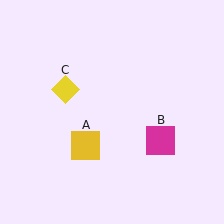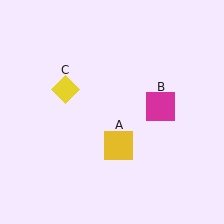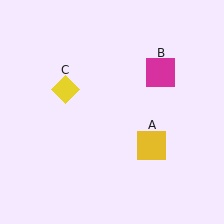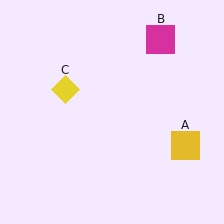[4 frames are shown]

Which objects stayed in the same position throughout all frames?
Yellow diamond (object C) remained stationary.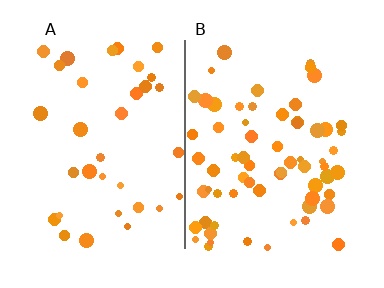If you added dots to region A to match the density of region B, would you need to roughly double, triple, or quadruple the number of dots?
Approximately double.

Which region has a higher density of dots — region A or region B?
B (the right).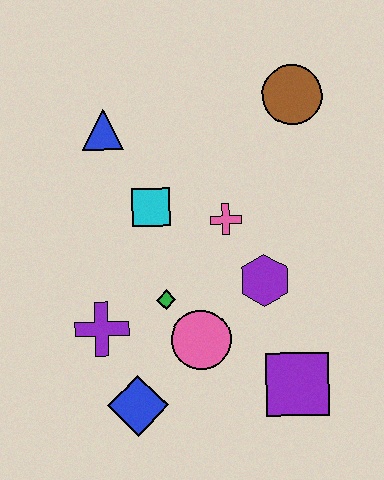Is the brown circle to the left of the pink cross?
No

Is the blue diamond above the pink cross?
No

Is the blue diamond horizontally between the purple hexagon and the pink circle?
No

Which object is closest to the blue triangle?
The cyan square is closest to the blue triangle.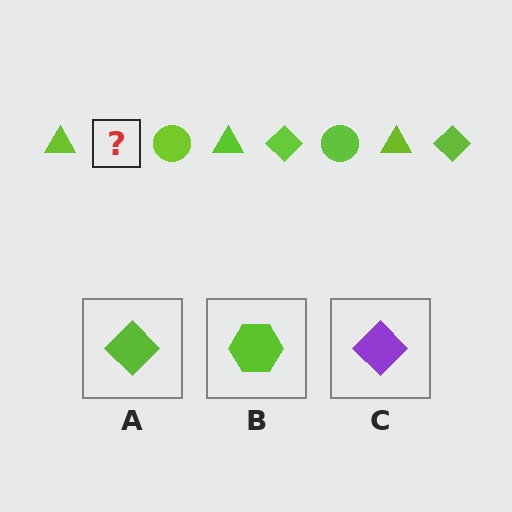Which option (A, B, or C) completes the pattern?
A.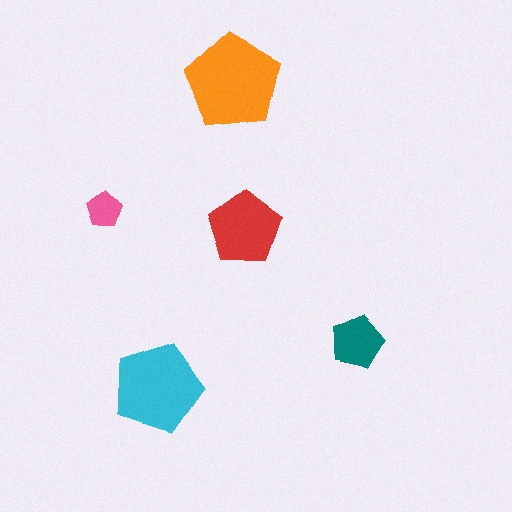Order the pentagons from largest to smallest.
the orange one, the cyan one, the red one, the teal one, the pink one.